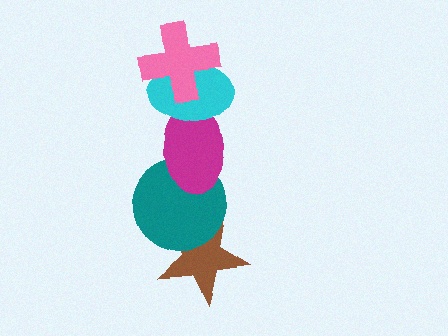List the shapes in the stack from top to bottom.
From top to bottom: the pink cross, the cyan ellipse, the magenta ellipse, the teal circle, the brown star.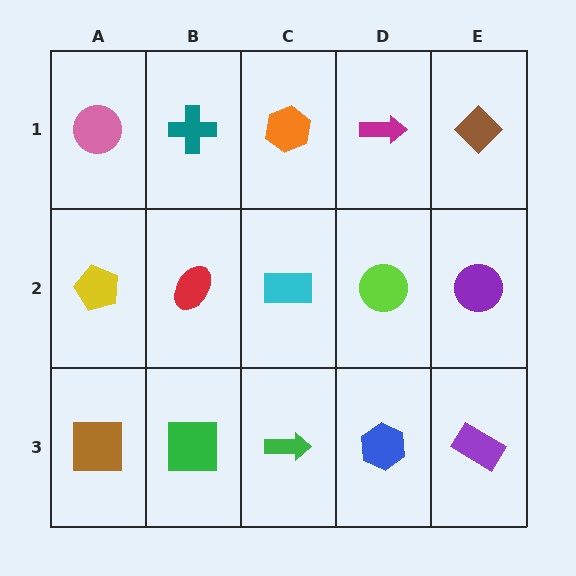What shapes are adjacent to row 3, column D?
A lime circle (row 2, column D), a green arrow (row 3, column C), a purple rectangle (row 3, column E).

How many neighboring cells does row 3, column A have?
2.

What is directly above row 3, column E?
A purple circle.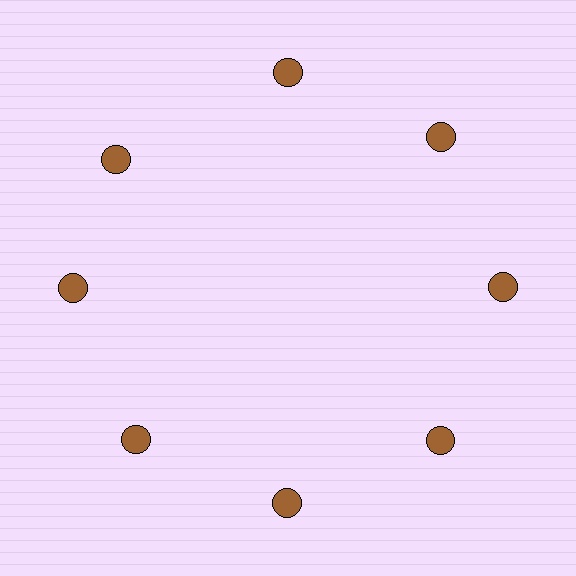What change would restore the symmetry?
The symmetry would be restored by rotating it back into even spacing with its neighbors so that all 8 circles sit at equal angles and equal distance from the center.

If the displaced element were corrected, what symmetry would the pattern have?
It would have 8-fold rotational symmetry — the pattern would map onto itself every 45 degrees.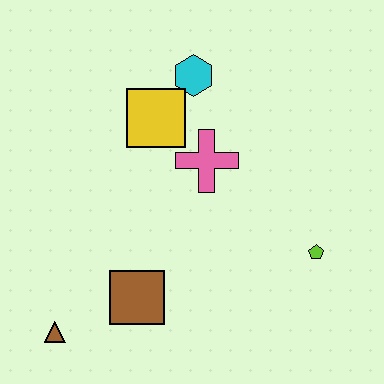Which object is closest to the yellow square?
The cyan hexagon is closest to the yellow square.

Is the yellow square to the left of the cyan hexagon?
Yes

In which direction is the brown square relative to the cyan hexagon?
The brown square is below the cyan hexagon.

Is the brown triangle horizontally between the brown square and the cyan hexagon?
No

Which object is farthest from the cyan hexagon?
The brown triangle is farthest from the cyan hexagon.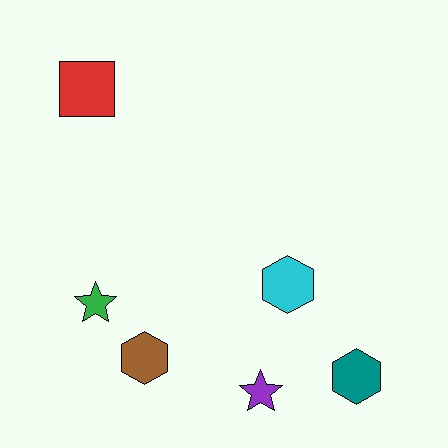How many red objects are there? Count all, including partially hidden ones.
There is 1 red object.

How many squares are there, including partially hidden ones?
There is 1 square.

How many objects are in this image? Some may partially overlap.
There are 6 objects.